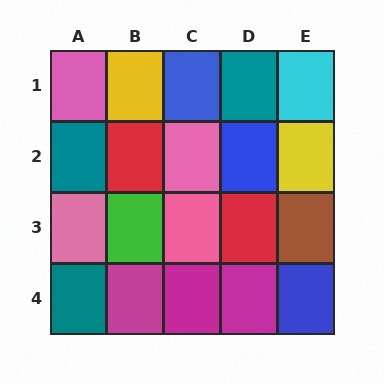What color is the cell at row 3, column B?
Green.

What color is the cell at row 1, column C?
Blue.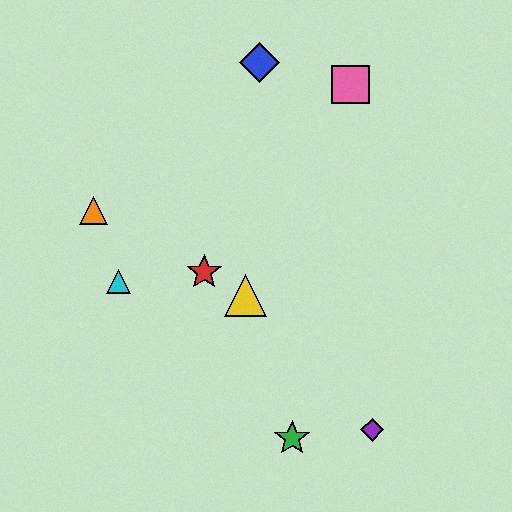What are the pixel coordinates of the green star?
The green star is at (292, 438).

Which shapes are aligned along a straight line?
The red star, the yellow triangle, the orange triangle are aligned along a straight line.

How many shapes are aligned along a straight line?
3 shapes (the red star, the yellow triangle, the orange triangle) are aligned along a straight line.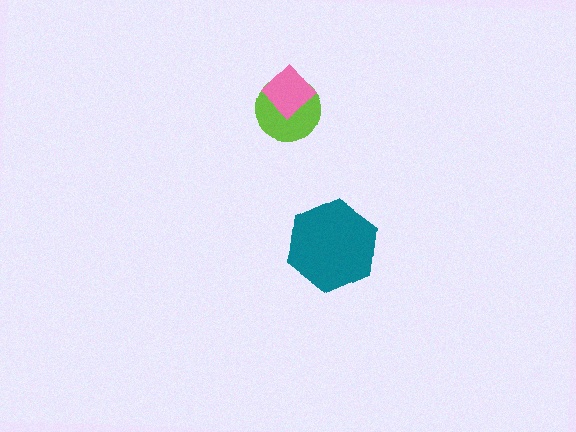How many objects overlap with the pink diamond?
1 object overlaps with the pink diamond.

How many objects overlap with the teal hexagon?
0 objects overlap with the teal hexagon.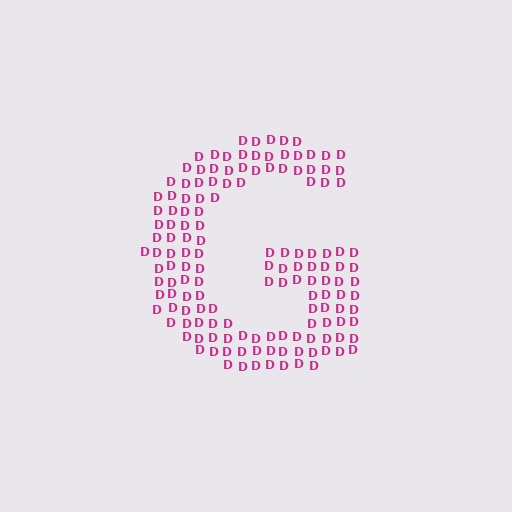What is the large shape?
The large shape is the letter G.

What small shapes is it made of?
It is made of small letter D's.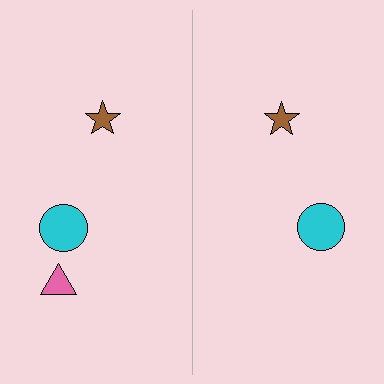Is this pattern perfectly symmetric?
No, the pattern is not perfectly symmetric. A pink triangle is missing from the right side.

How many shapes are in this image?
There are 5 shapes in this image.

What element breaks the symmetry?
A pink triangle is missing from the right side.